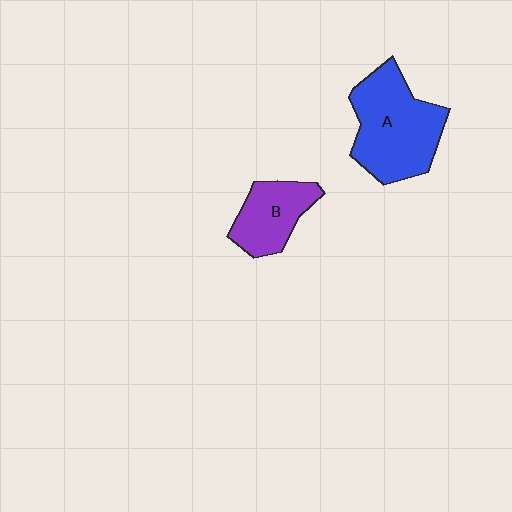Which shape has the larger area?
Shape A (blue).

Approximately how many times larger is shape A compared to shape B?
Approximately 1.7 times.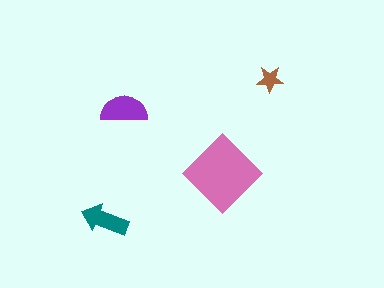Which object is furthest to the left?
The teal arrow is leftmost.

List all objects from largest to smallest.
The pink diamond, the purple semicircle, the teal arrow, the brown star.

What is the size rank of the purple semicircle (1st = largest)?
2nd.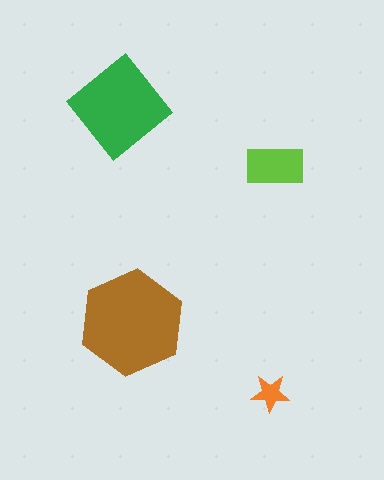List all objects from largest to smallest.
The brown hexagon, the green diamond, the lime rectangle, the orange star.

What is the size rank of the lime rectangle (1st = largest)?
3rd.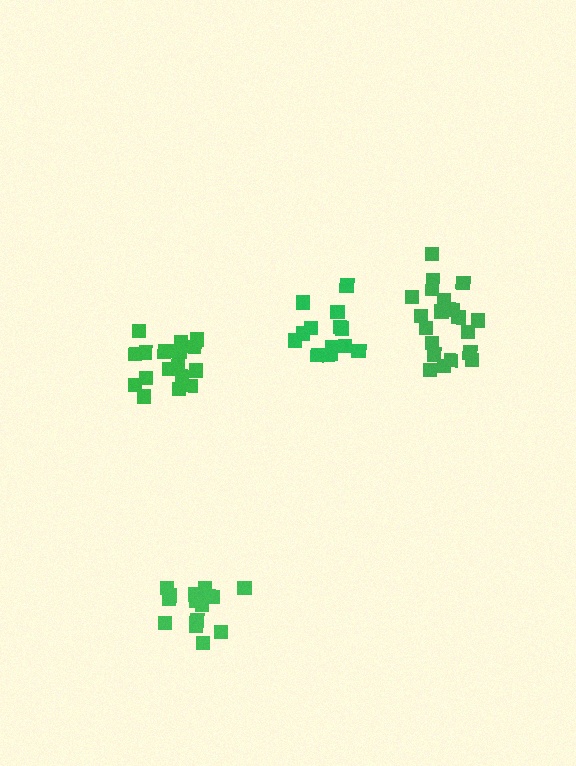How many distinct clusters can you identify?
There are 4 distinct clusters.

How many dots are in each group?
Group 1: 16 dots, Group 2: 21 dots, Group 3: 15 dots, Group 4: 19 dots (71 total).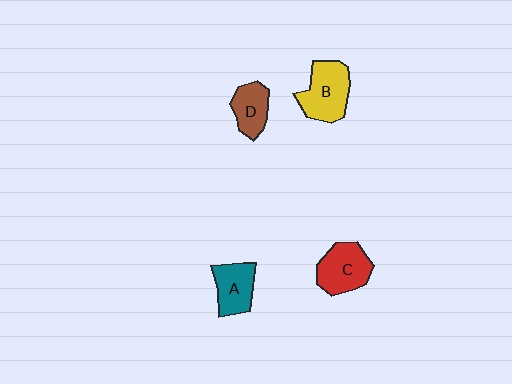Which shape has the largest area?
Shape B (yellow).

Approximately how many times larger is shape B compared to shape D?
Approximately 1.5 times.